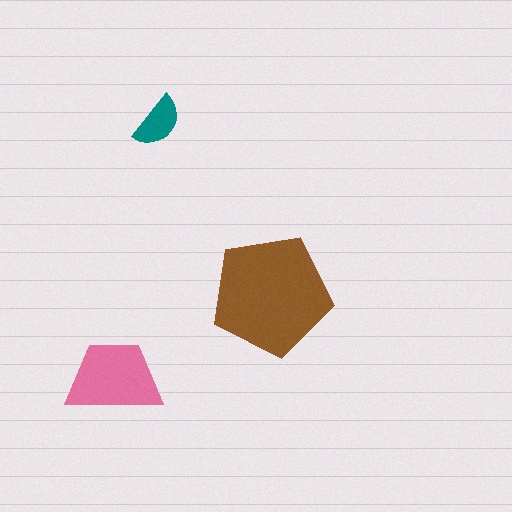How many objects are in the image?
There are 3 objects in the image.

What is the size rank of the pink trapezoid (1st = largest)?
2nd.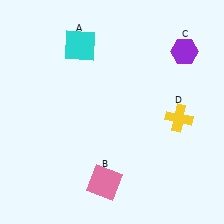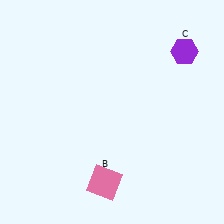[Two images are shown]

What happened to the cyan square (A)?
The cyan square (A) was removed in Image 2. It was in the top-left area of Image 1.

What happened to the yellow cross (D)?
The yellow cross (D) was removed in Image 2. It was in the bottom-right area of Image 1.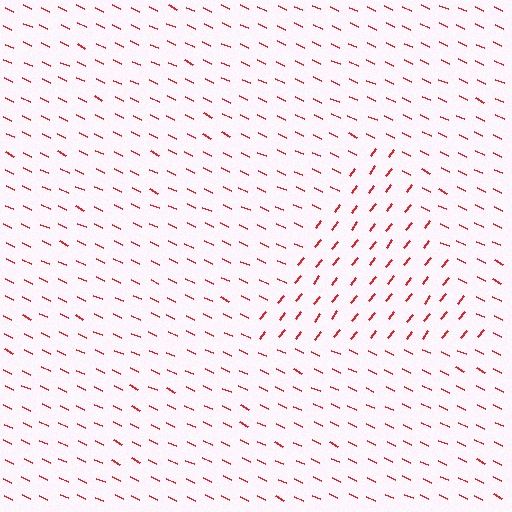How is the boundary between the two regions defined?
The boundary is defined purely by a change in line orientation (approximately 77 degrees difference). All lines are the same color and thickness.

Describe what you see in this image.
The image is filled with small red line segments. A triangle region in the image has lines oriented differently from the surrounding lines, creating a visible texture boundary.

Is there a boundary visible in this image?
Yes, there is a texture boundary formed by a change in line orientation.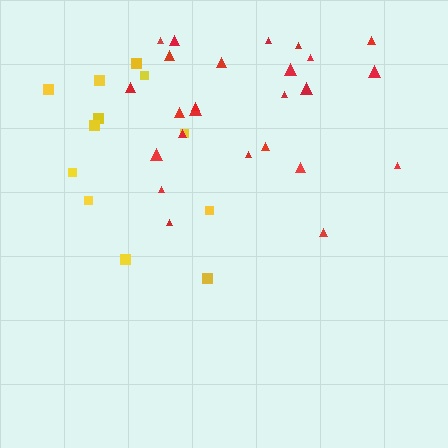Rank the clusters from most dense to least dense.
red, yellow.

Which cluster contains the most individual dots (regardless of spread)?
Red (25).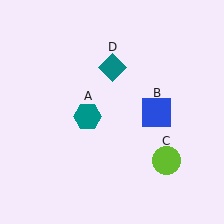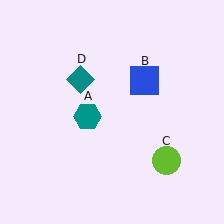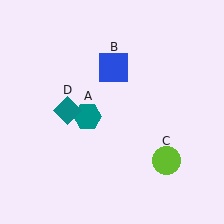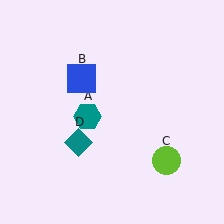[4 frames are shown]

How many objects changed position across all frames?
2 objects changed position: blue square (object B), teal diamond (object D).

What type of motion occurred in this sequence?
The blue square (object B), teal diamond (object D) rotated counterclockwise around the center of the scene.